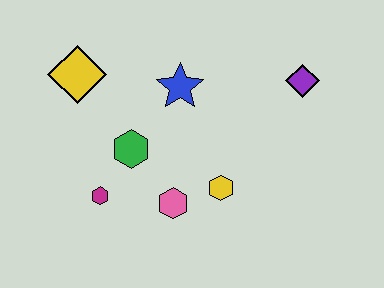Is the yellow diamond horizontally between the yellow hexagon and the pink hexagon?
No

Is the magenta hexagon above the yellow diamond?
No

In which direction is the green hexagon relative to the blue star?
The green hexagon is below the blue star.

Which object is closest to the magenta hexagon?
The green hexagon is closest to the magenta hexagon.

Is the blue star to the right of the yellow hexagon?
No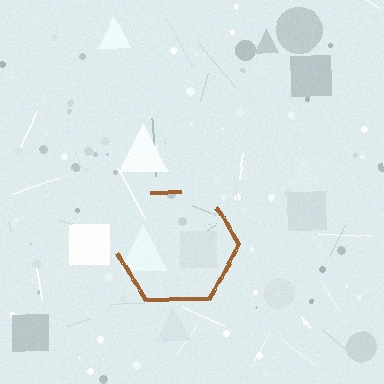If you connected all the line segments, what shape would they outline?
They would outline a hexagon.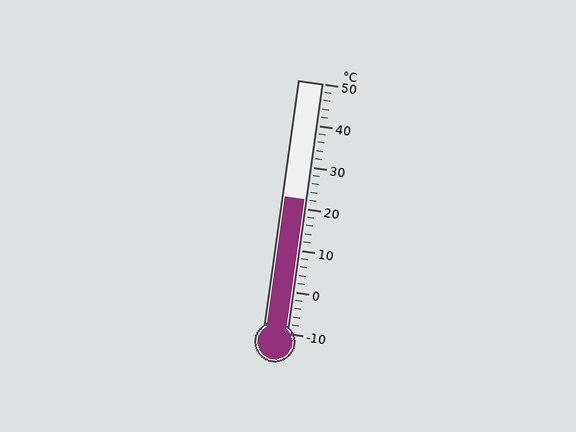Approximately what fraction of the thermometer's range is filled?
The thermometer is filled to approximately 55% of its range.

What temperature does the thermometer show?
The thermometer shows approximately 22°C.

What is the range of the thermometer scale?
The thermometer scale ranges from -10°C to 50°C.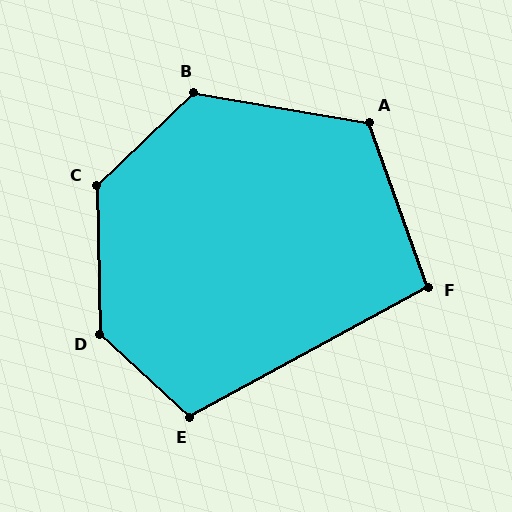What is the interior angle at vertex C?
Approximately 132 degrees (obtuse).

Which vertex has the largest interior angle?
D, at approximately 134 degrees.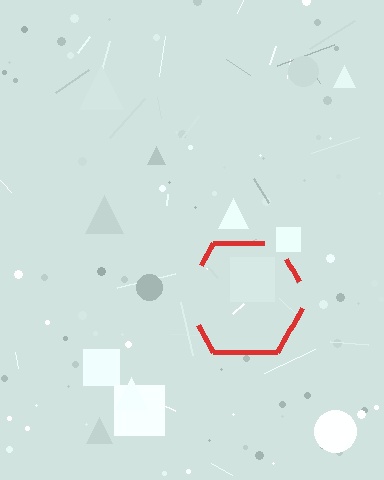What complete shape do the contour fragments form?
The contour fragments form a hexagon.